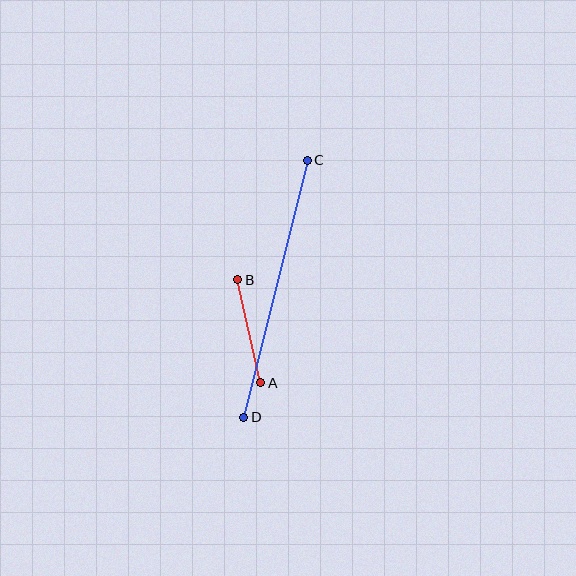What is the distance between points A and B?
The distance is approximately 106 pixels.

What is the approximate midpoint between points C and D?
The midpoint is at approximately (276, 289) pixels.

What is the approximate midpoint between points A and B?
The midpoint is at approximately (249, 331) pixels.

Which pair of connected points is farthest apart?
Points C and D are farthest apart.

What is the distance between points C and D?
The distance is approximately 265 pixels.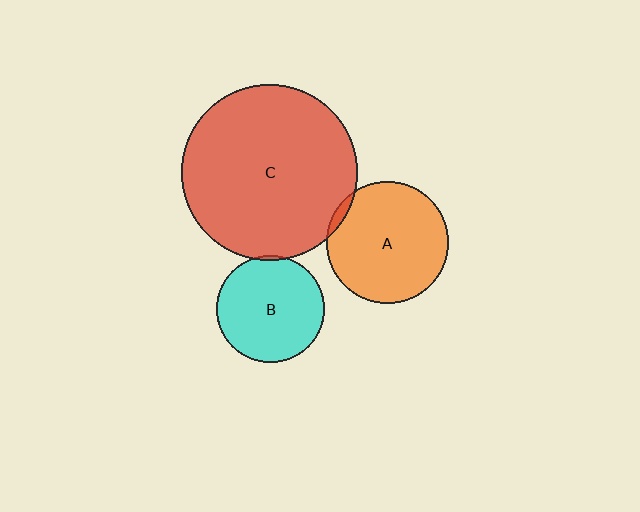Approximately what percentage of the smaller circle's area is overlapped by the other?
Approximately 5%.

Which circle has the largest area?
Circle C (red).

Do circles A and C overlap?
Yes.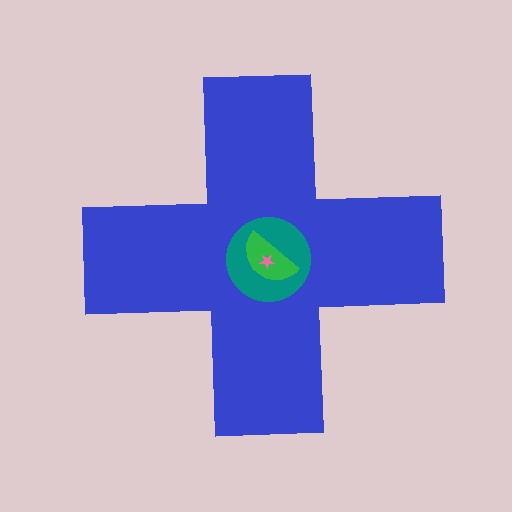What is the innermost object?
The pink star.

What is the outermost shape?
The blue cross.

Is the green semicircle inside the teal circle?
Yes.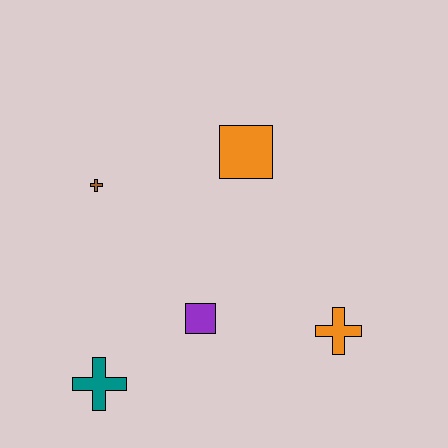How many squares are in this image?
There are 2 squares.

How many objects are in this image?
There are 5 objects.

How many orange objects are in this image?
There are 2 orange objects.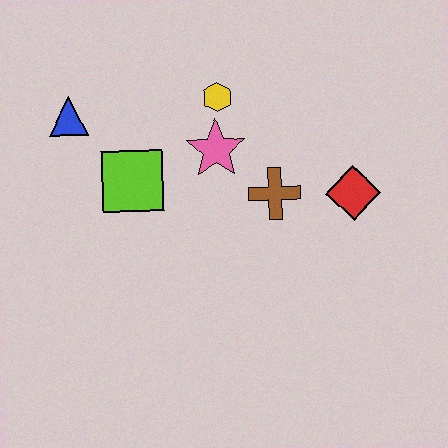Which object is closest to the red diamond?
The brown cross is closest to the red diamond.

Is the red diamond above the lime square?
No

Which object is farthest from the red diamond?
The blue triangle is farthest from the red diamond.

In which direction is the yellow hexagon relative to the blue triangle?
The yellow hexagon is to the right of the blue triangle.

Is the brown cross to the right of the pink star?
Yes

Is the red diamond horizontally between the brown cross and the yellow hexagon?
No